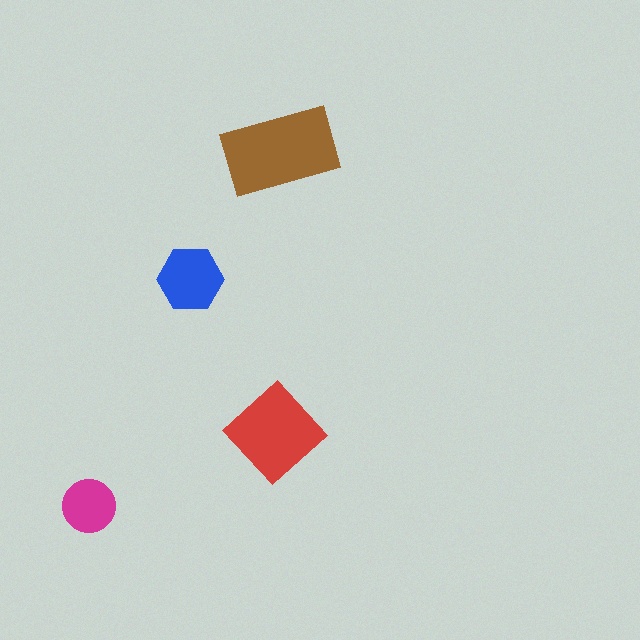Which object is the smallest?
The magenta circle.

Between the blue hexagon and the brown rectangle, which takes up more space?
The brown rectangle.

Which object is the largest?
The brown rectangle.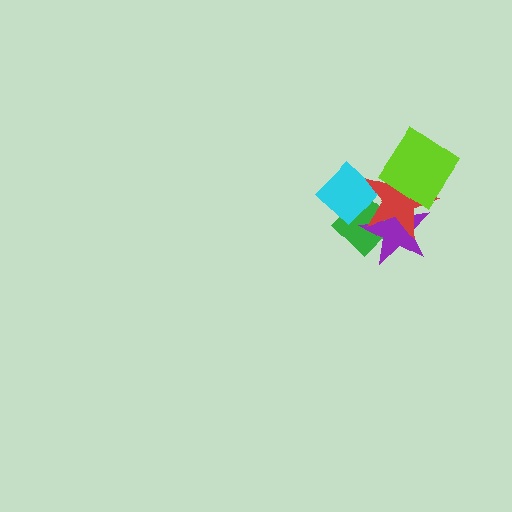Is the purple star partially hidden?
Yes, it is partially covered by another shape.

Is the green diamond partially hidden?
Yes, it is partially covered by another shape.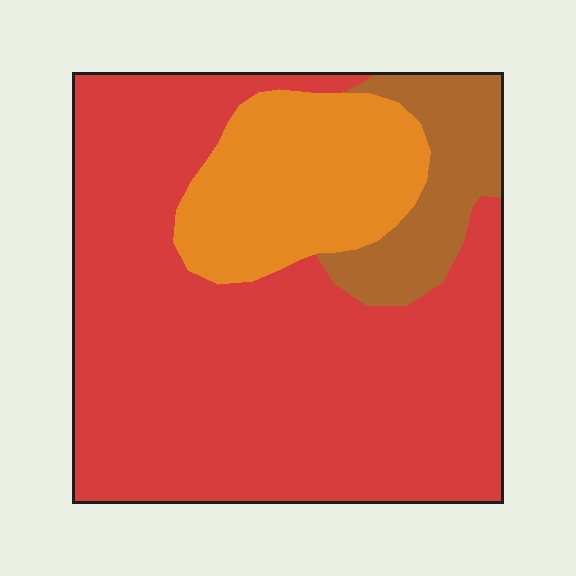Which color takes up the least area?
Brown, at roughly 10%.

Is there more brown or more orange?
Orange.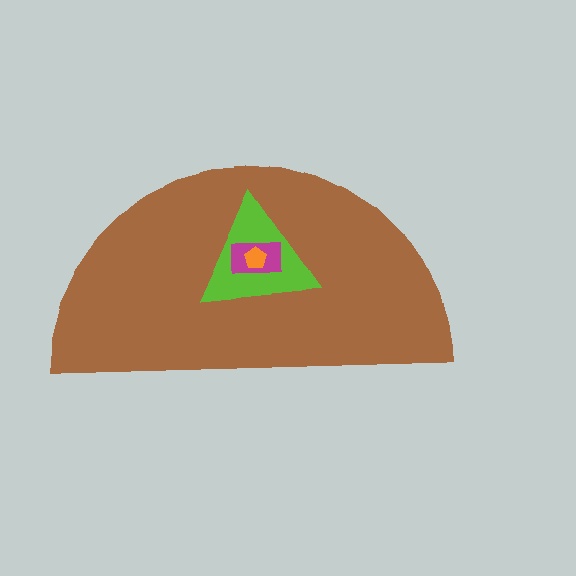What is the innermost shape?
The orange pentagon.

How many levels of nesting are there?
4.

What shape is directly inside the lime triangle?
The magenta rectangle.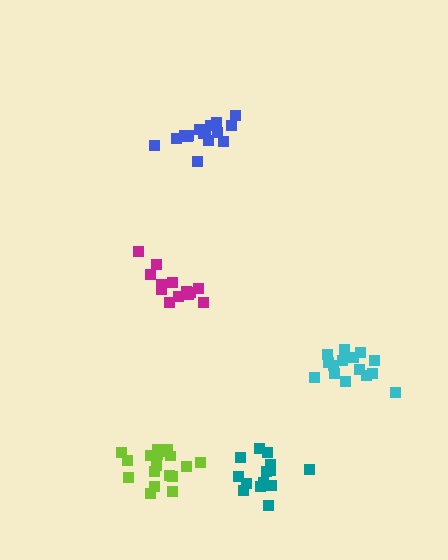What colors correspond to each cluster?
The clusters are colored: blue, magenta, lime, cyan, teal.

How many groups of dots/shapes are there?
There are 5 groups.